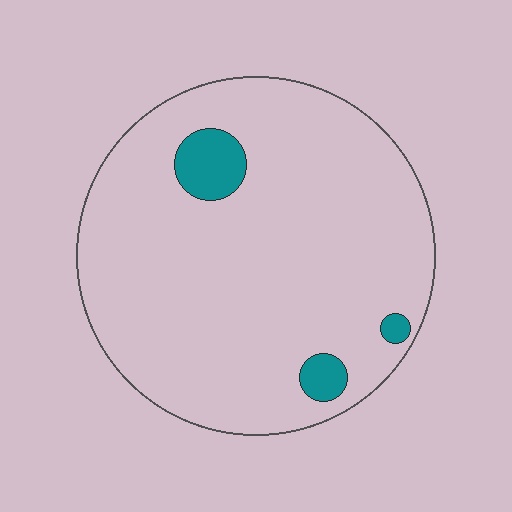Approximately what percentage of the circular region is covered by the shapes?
Approximately 5%.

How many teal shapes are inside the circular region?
3.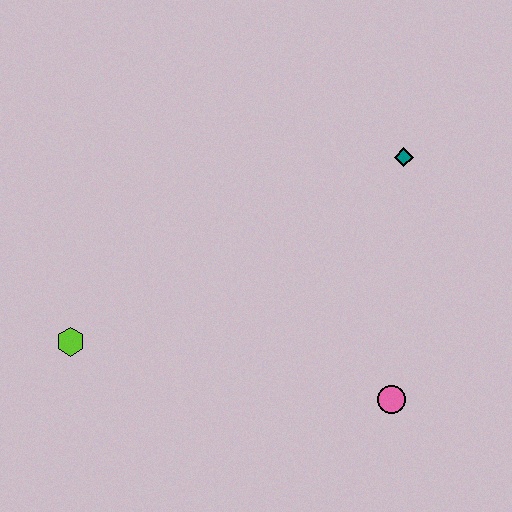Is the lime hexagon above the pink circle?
Yes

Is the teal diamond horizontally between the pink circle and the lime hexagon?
No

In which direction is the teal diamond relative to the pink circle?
The teal diamond is above the pink circle.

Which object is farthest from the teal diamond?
The lime hexagon is farthest from the teal diamond.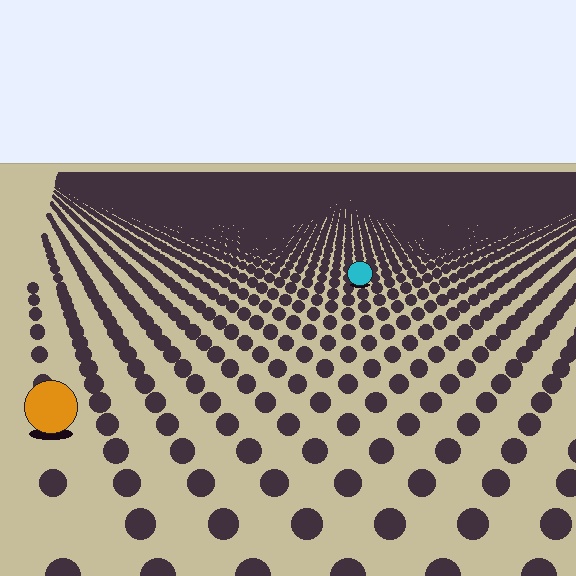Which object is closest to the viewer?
The orange circle is closest. The texture marks near it are larger and more spread out.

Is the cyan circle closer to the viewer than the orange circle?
No. The orange circle is closer — you can tell from the texture gradient: the ground texture is coarser near it.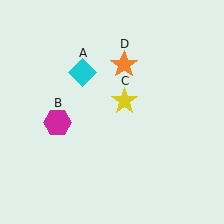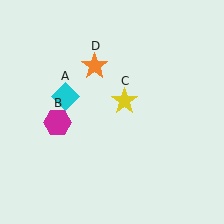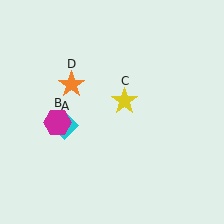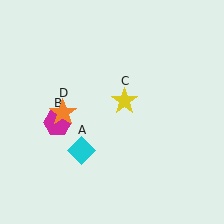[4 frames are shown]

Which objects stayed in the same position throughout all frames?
Magenta hexagon (object B) and yellow star (object C) remained stationary.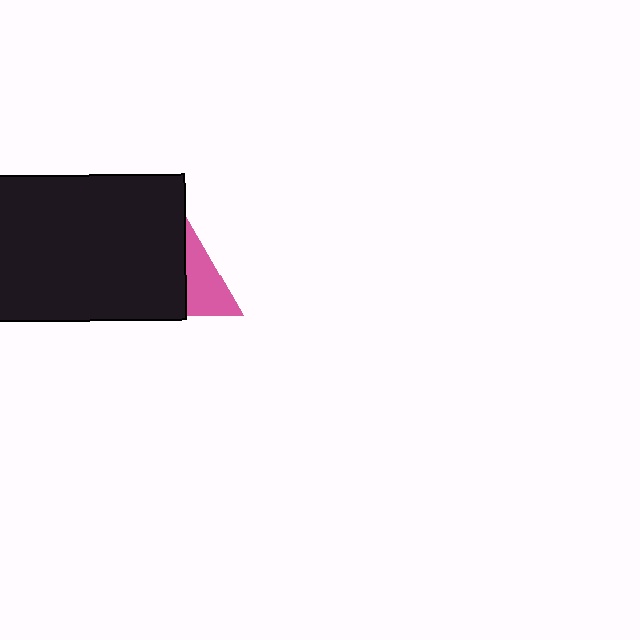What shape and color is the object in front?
The object in front is a black rectangle.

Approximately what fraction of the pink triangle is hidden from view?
Roughly 53% of the pink triangle is hidden behind the black rectangle.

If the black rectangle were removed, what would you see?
You would see the complete pink triangle.